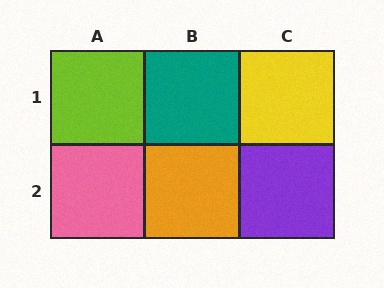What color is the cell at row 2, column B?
Orange.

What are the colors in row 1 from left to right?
Lime, teal, yellow.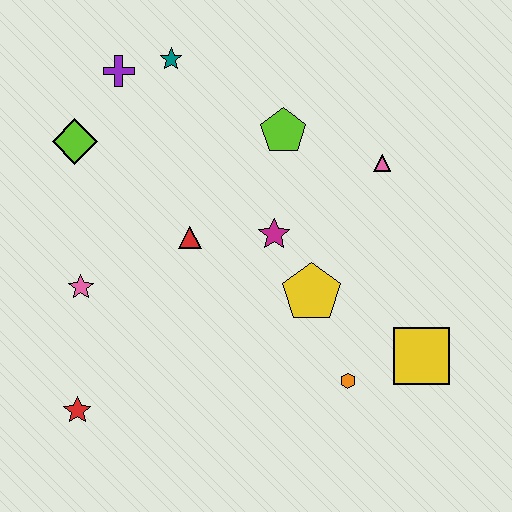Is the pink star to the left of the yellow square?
Yes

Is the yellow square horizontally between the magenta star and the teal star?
No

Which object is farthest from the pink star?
The yellow square is farthest from the pink star.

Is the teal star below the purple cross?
No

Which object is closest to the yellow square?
The orange hexagon is closest to the yellow square.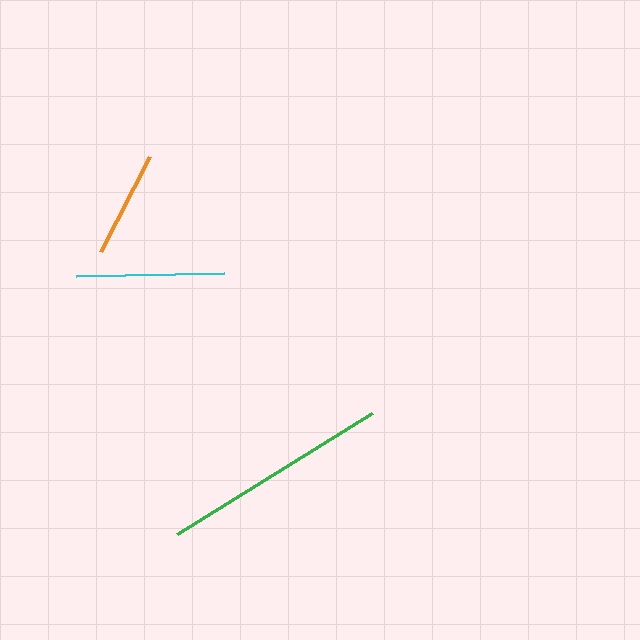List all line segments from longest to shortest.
From longest to shortest: green, cyan, orange.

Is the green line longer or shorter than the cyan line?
The green line is longer than the cyan line.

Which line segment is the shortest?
The orange line is the shortest at approximately 106 pixels.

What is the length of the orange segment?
The orange segment is approximately 106 pixels long.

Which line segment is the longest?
The green line is the longest at approximately 230 pixels.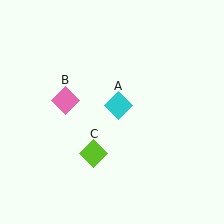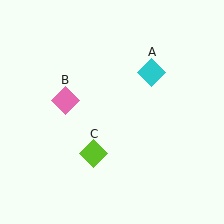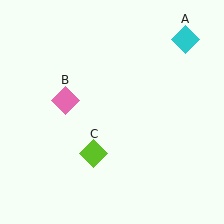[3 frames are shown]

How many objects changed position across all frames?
1 object changed position: cyan diamond (object A).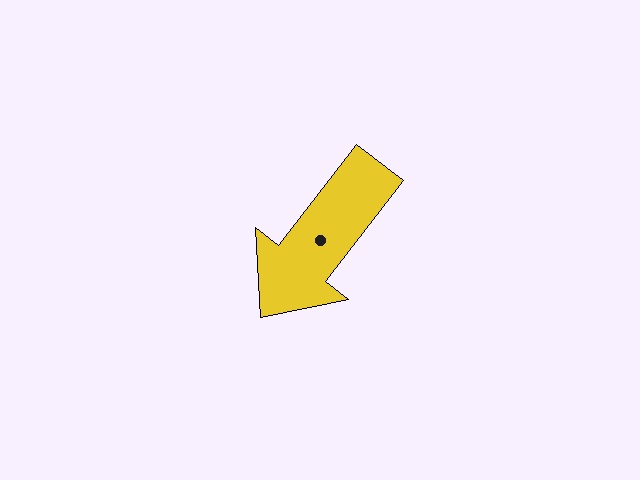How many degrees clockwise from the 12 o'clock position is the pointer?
Approximately 217 degrees.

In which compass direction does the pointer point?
Southwest.